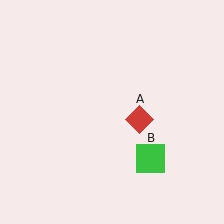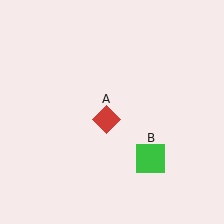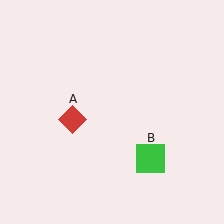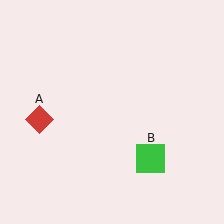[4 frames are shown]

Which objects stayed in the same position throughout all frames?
Green square (object B) remained stationary.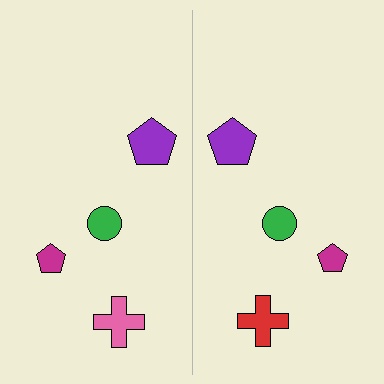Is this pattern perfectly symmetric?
No, the pattern is not perfectly symmetric. The red cross on the right side breaks the symmetry — its mirror counterpart is pink.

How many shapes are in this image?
There are 8 shapes in this image.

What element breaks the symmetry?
The red cross on the right side breaks the symmetry — its mirror counterpart is pink.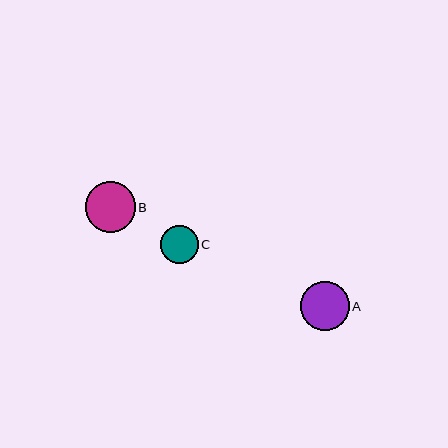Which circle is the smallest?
Circle C is the smallest with a size of approximately 38 pixels.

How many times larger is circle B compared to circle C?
Circle B is approximately 1.3 times the size of circle C.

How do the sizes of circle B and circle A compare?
Circle B and circle A are approximately the same size.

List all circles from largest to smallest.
From largest to smallest: B, A, C.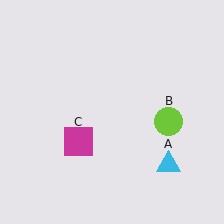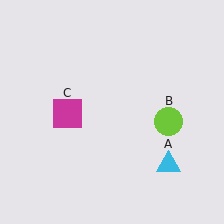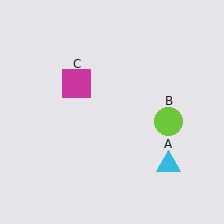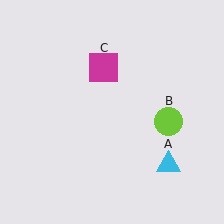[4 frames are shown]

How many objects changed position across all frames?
1 object changed position: magenta square (object C).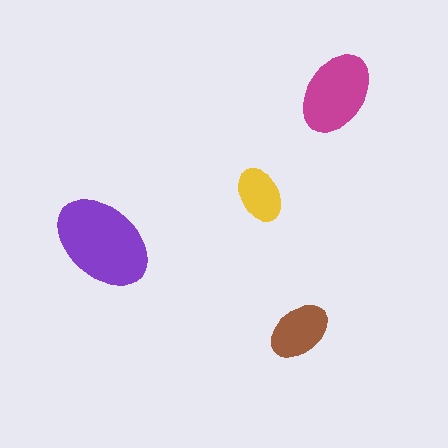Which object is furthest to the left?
The purple ellipse is leftmost.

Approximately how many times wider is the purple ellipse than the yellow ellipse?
About 2 times wider.